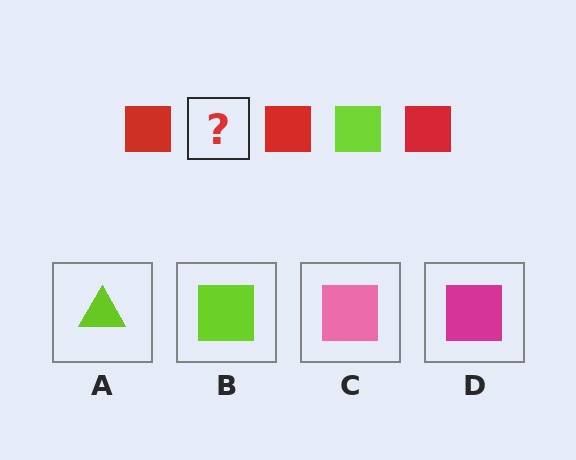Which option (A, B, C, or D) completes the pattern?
B.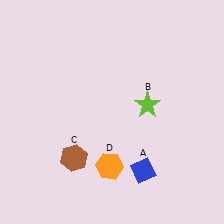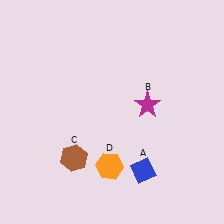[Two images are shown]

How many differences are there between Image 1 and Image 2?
There is 1 difference between the two images.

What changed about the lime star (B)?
In Image 1, B is lime. In Image 2, it changed to magenta.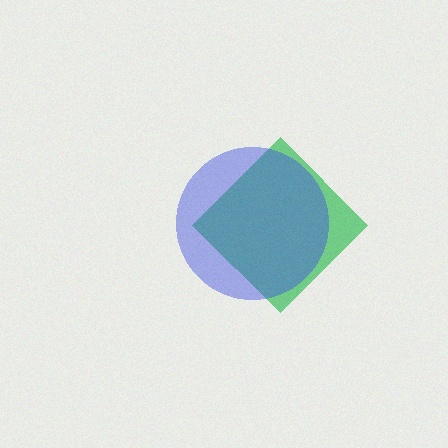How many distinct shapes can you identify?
There are 2 distinct shapes: a green diamond, a blue circle.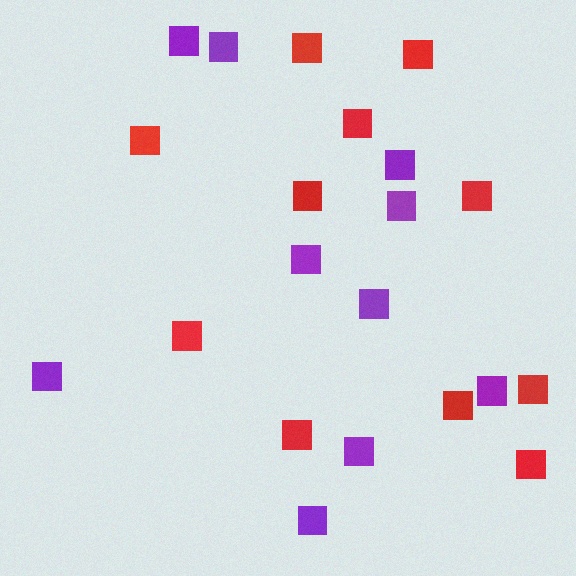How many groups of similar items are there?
There are 2 groups: one group of purple squares (10) and one group of red squares (11).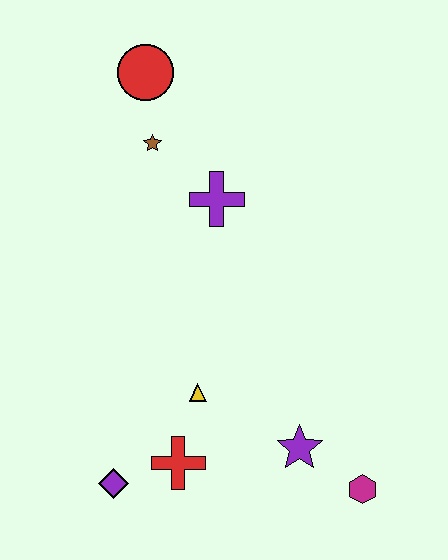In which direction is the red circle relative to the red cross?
The red circle is above the red cross.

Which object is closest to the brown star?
The red circle is closest to the brown star.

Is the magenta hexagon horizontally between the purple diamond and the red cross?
No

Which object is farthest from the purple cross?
The magenta hexagon is farthest from the purple cross.